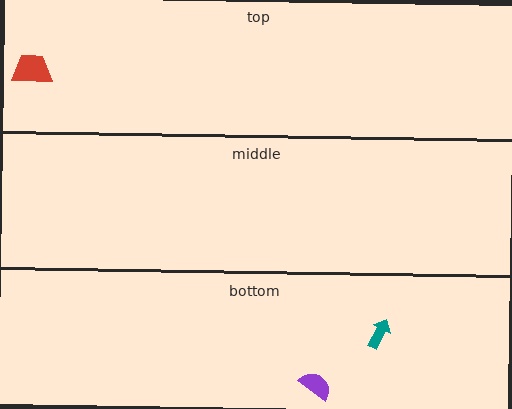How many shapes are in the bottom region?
2.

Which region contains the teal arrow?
The bottom region.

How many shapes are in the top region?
1.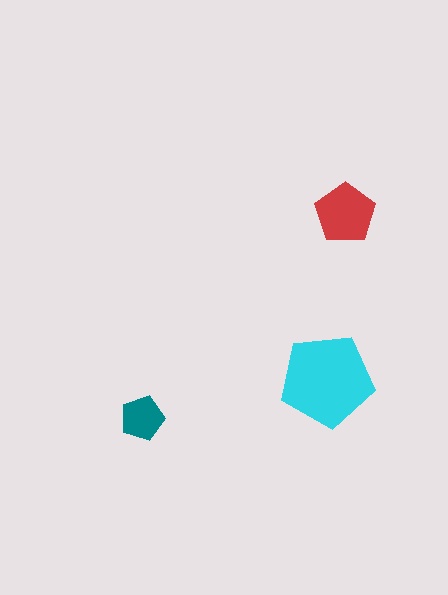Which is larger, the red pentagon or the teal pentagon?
The red one.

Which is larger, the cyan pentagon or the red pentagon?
The cyan one.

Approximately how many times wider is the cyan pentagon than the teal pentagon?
About 2 times wider.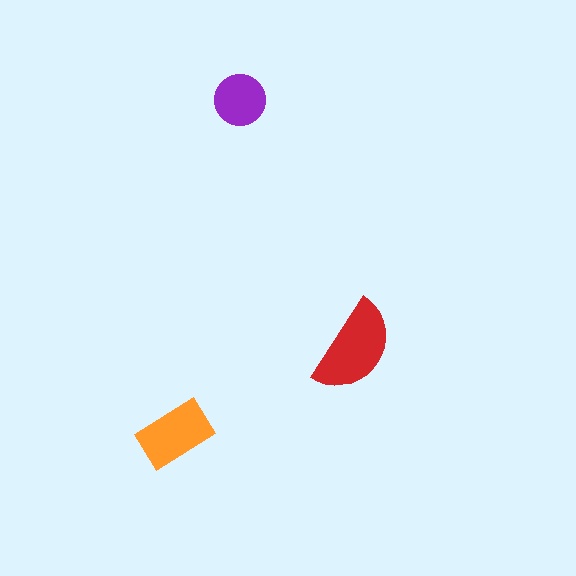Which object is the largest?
The red semicircle.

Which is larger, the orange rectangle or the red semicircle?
The red semicircle.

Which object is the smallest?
The purple circle.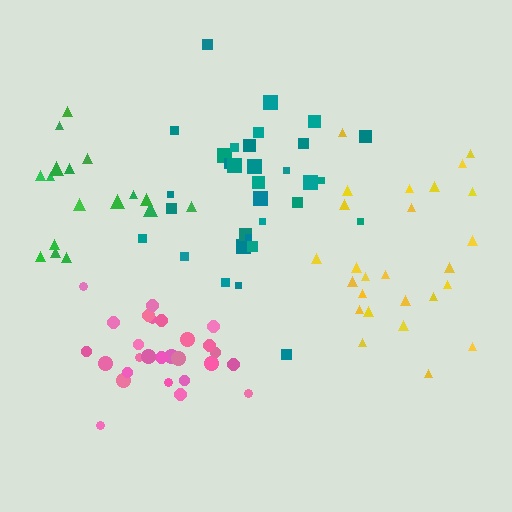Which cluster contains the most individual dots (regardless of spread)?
Teal (32).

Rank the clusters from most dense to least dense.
pink, teal, green, yellow.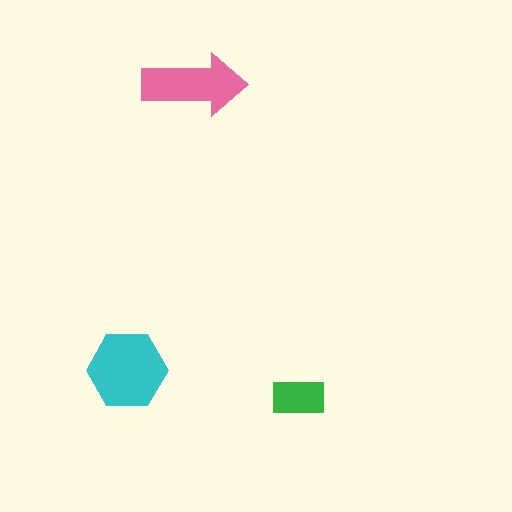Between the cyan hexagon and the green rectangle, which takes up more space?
The cyan hexagon.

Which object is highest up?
The pink arrow is topmost.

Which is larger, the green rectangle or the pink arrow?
The pink arrow.